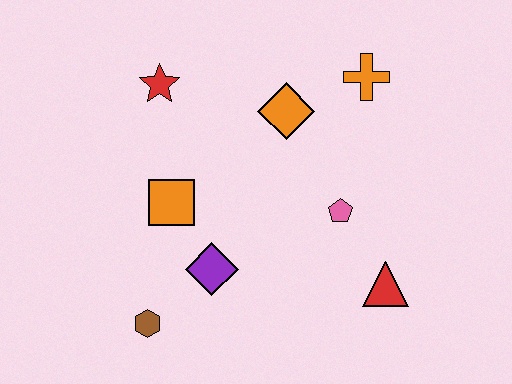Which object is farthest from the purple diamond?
The orange cross is farthest from the purple diamond.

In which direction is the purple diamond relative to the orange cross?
The purple diamond is below the orange cross.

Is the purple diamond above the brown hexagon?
Yes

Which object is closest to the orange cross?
The orange diamond is closest to the orange cross.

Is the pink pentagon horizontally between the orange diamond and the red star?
No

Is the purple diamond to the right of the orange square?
Yes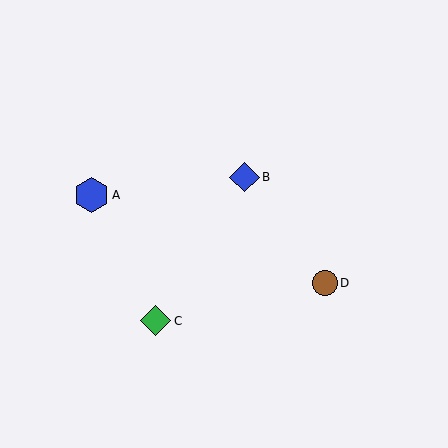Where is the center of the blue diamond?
The center of the blue diamond is at (245, 177).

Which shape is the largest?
The blue hexagon (labeled A) is the largest.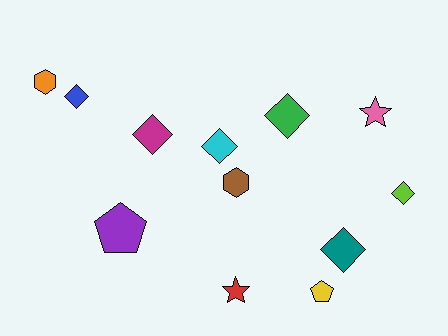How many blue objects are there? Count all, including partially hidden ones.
There is 1 blue object.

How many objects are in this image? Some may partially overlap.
There are 12 objects.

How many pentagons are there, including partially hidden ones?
There are 2 pentagons.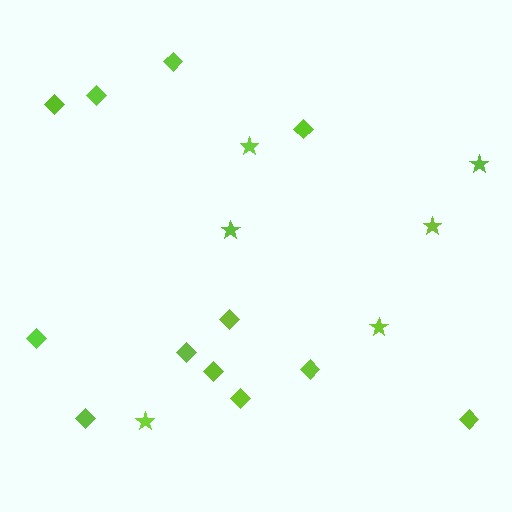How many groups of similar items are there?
There are 2 groups: one group of stars (6) and one group of diamonds (12).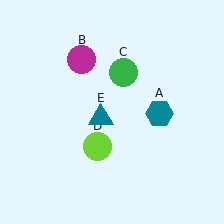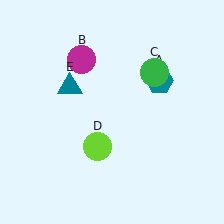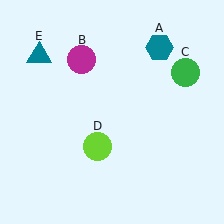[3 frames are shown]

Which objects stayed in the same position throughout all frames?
Magenta circle (object B) and lime circle (object D) remained stationary.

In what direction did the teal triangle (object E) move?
The teal triangle (object E) moved up and to the left.